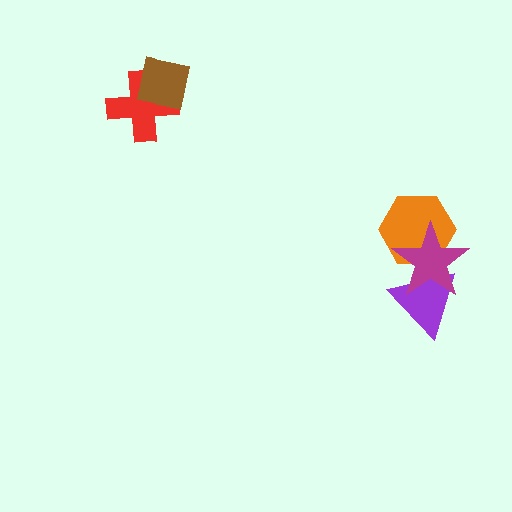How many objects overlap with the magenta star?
2 objects overlap with the magenta star.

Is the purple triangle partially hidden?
Yes, it is partially covered by another shape.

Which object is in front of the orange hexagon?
The magenta star is in front of the orange hexagon.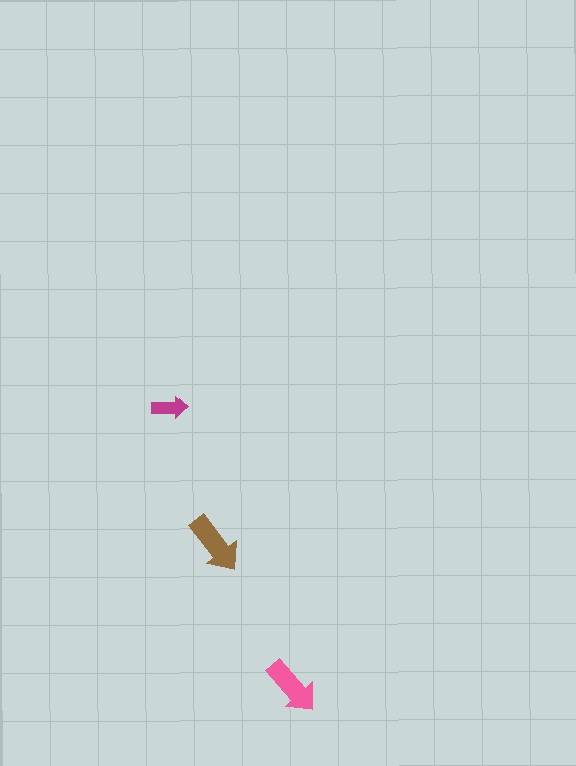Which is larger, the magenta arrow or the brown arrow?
The brown one.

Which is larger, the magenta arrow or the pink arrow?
The pink one.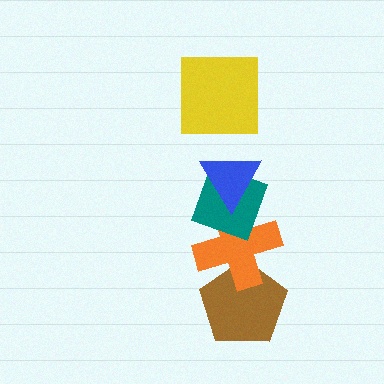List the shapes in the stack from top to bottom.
From top to bottom: the yellow square, the blue triangle, the teal diamond, the orange cross, the brown pentagon.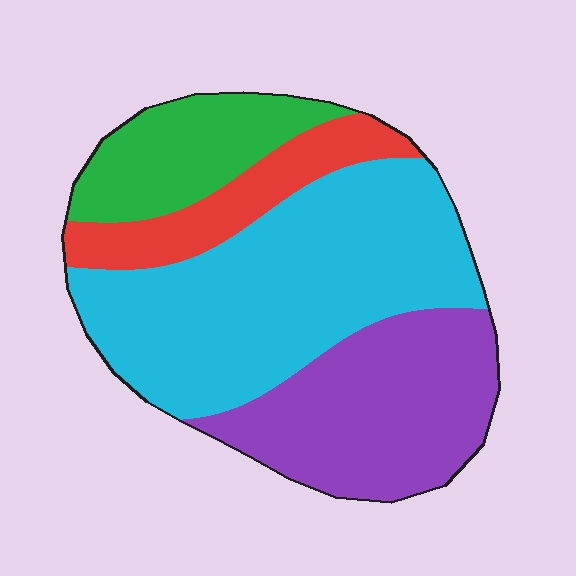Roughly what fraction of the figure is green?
Green covers roughly 15% of the figure.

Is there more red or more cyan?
Cyan.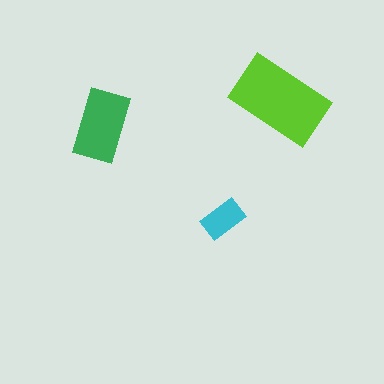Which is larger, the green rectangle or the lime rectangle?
The lime one.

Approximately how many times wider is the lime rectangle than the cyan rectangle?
About 2 times wider.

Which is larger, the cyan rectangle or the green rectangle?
The green one.